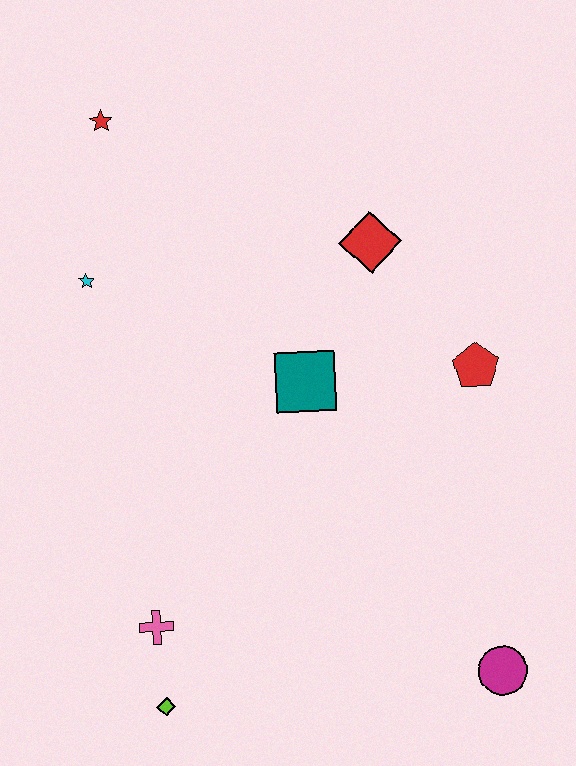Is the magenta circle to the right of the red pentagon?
Yes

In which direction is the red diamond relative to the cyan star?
The red diamond is to the right of the cyan star.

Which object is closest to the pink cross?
The lime diamond is closest to the pink cross.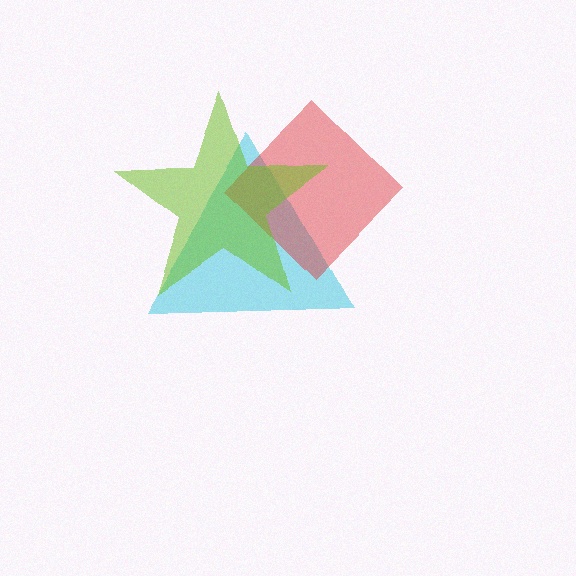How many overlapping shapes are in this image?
There are 3 overlapping shapes in the image.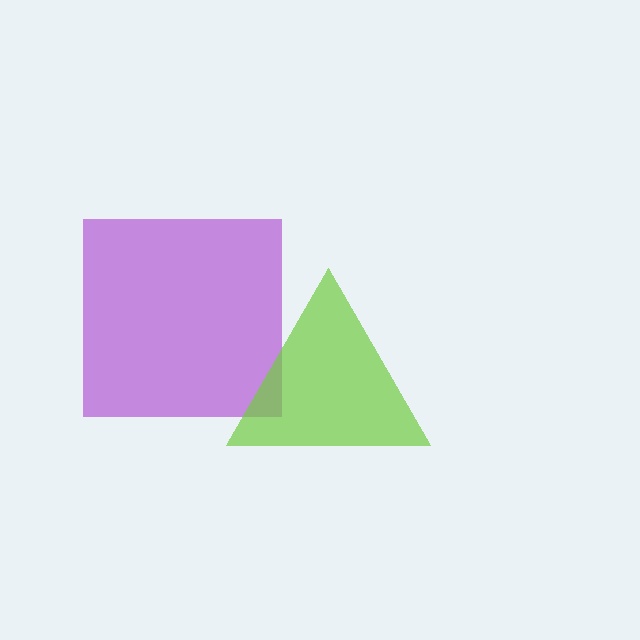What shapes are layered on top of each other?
The layered shapes are: a purple square, a lime triangle.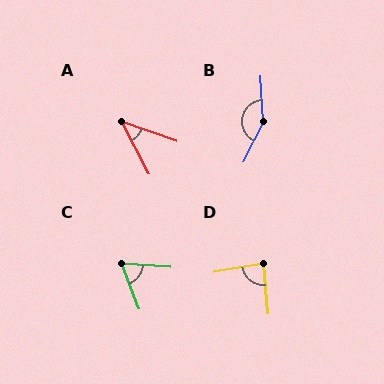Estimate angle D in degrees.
Approximately 85 degrees.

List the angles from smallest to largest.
A (43°), C (65°), D (85°), B (149°).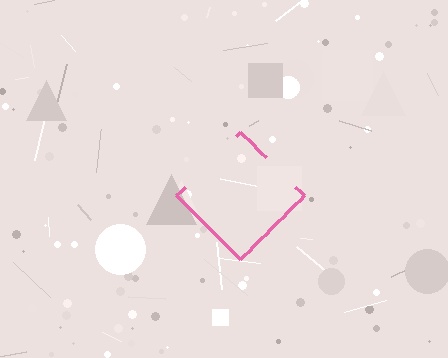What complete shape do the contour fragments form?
The contour fragments form a diamond.